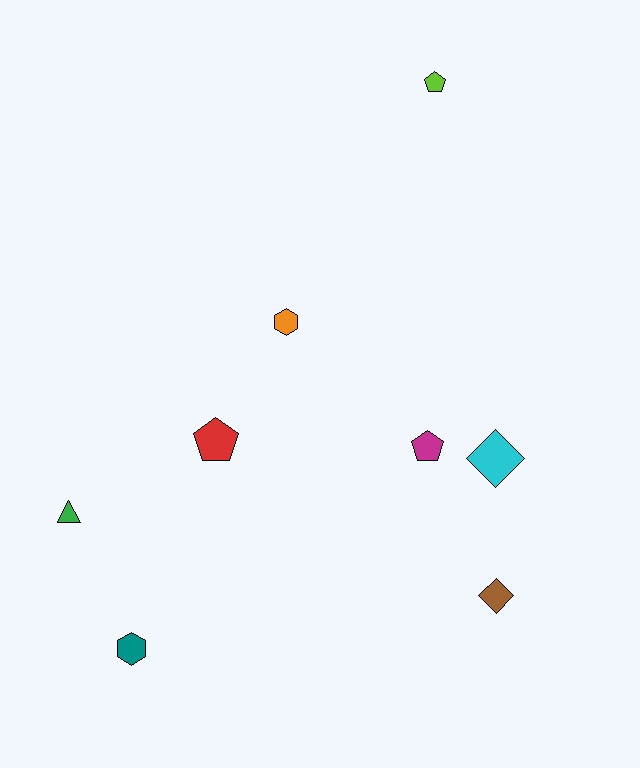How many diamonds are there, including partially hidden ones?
There are 2 diamonds.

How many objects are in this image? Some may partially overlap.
There are 8 objects.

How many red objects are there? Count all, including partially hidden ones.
There is 1 red object.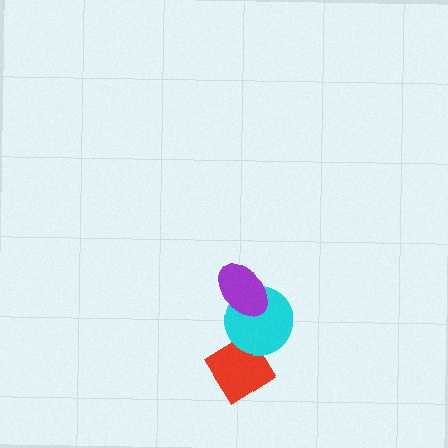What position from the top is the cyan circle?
The cyan circle is 2nd from the top.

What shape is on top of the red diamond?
The cyan circle is on top of the red diamond.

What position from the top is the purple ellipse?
The purple ellipse is 1st from the top.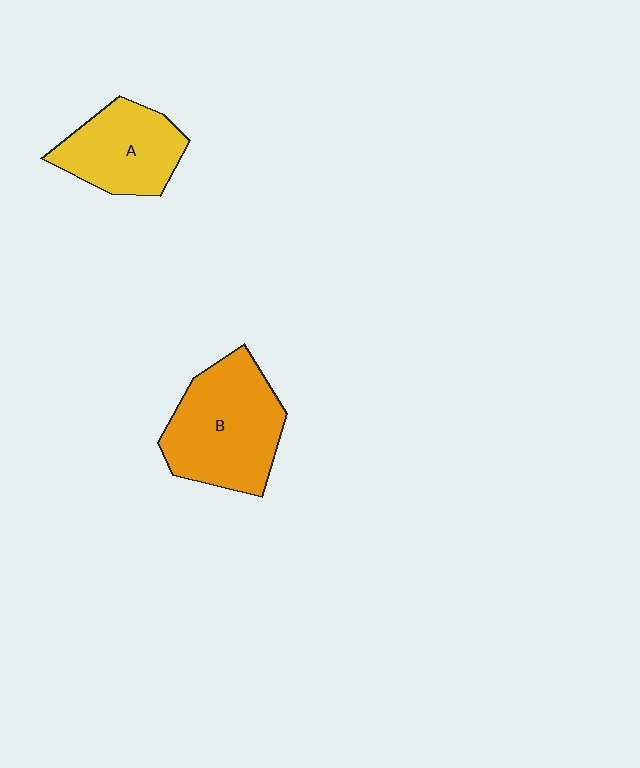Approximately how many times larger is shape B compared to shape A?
Approximately 1.4 times.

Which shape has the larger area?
Shape B (orange).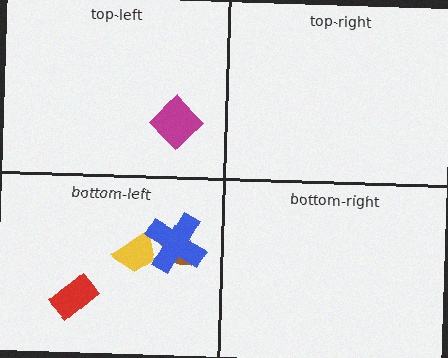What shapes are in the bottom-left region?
The brown arrow, the yellow trapezoid, the blue cross, the red rectangle.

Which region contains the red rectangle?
The bottom-left region.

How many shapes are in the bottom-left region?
4.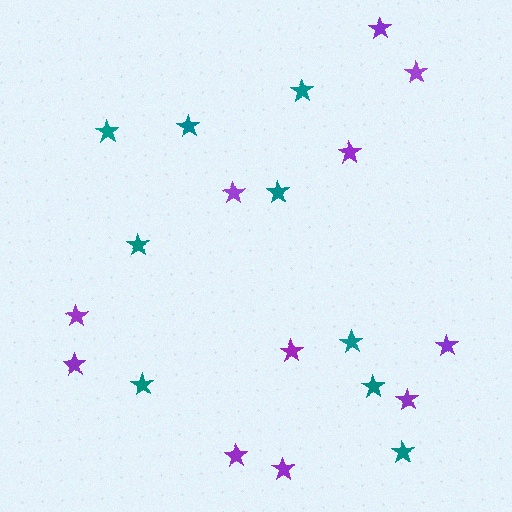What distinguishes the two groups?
There are 2 groups: one group of teal stars (9) and one group of purple stars (11).